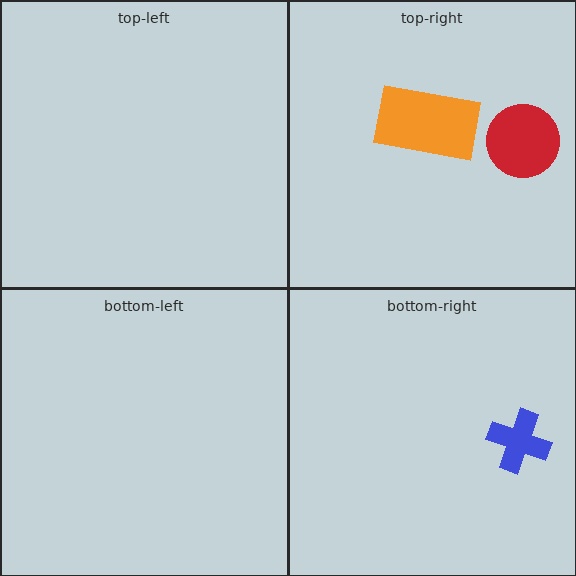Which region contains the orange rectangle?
The top-right region.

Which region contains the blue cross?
The bottom-right region.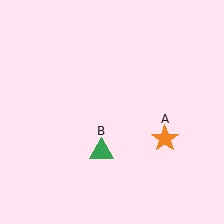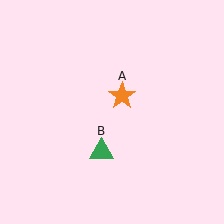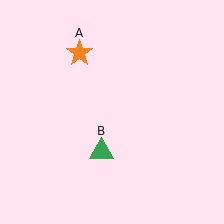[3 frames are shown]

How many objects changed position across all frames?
1 object changed position: orange star (object A).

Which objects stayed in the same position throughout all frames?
Green triangle (object B) remained stationary.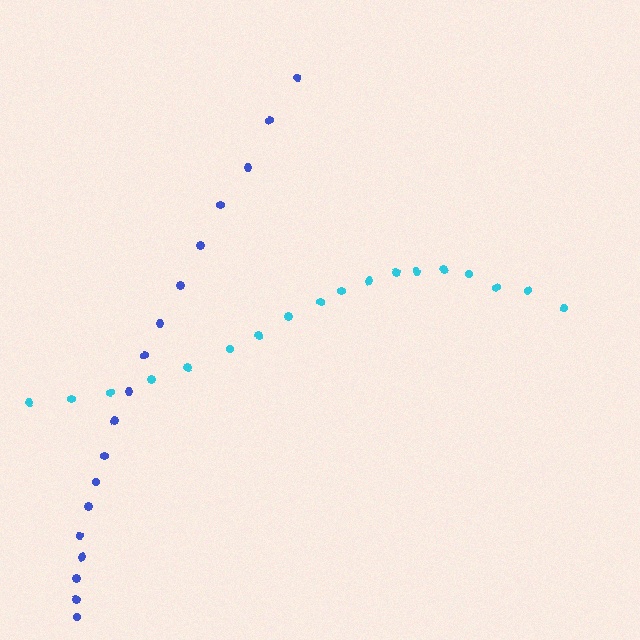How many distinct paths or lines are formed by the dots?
There are 2 distinct paths.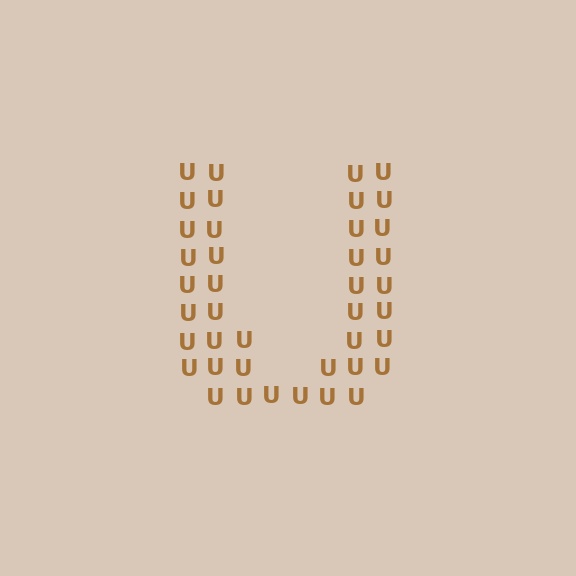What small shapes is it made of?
It is made of small letter U's.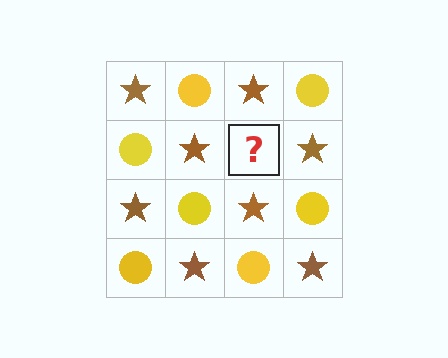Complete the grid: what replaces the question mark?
The question mark should be replaced with a yellow circle.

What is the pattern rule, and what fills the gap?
The rule is that it alternates brown star and yellow circle in a checkerboard pattern. The gap should be filled with a yellow circle.